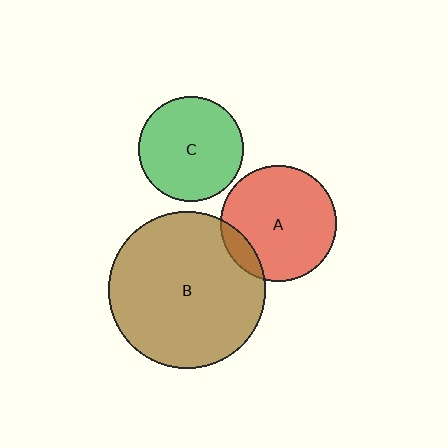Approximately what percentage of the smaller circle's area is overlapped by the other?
Approximately 10%.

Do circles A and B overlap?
Yes.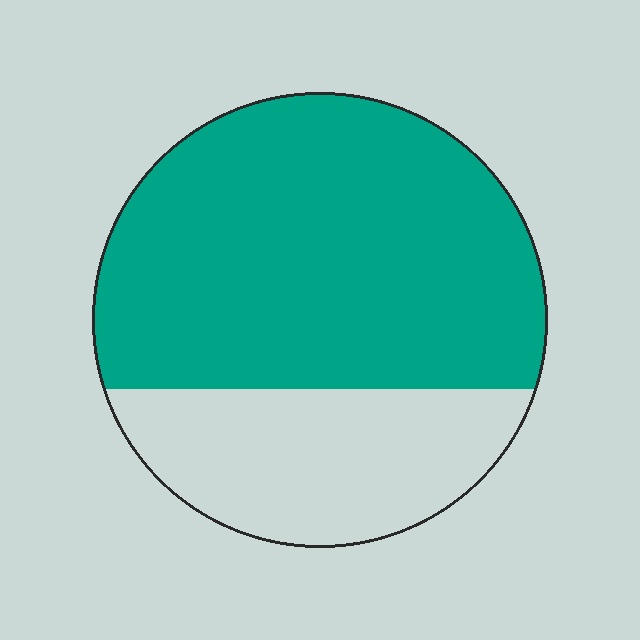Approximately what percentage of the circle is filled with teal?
Approximately 70%.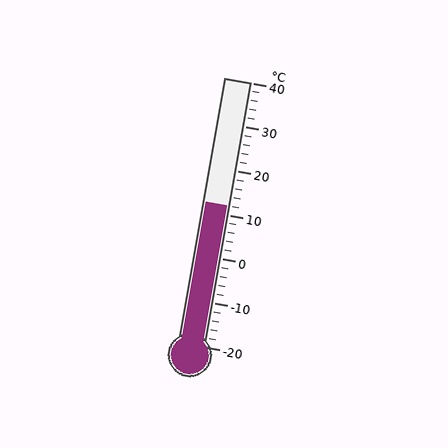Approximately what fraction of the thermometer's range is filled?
The thermometer is filled to approximately 55% of its range.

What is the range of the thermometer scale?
The thermometer scale ranges from -20°C to 40°C.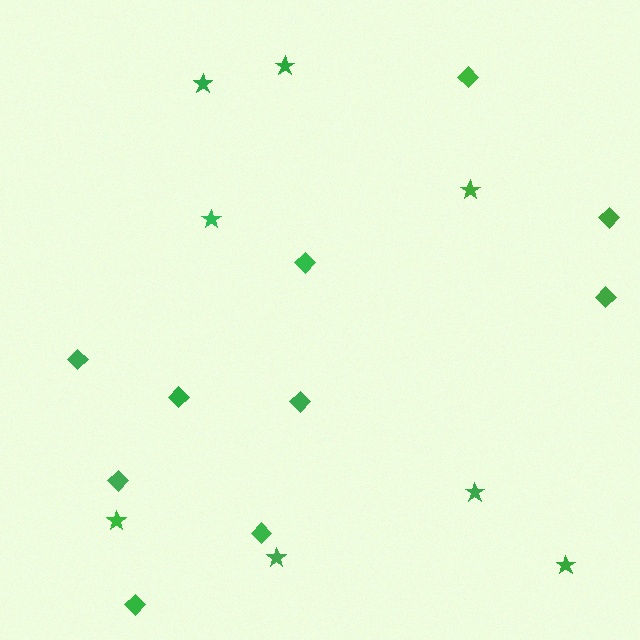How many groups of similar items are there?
There are 2 groups: one group of diamonds (10) and one group of stars (8).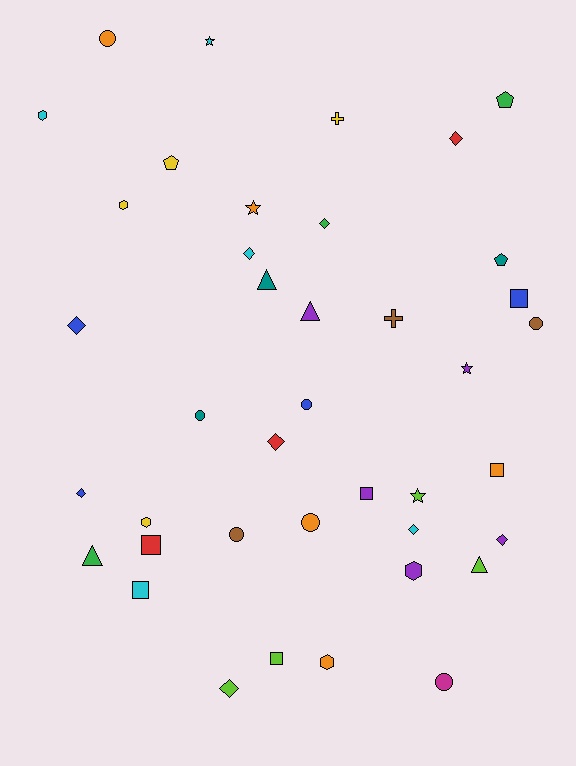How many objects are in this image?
There are 40 objects.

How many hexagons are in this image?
There are 5 hexagons.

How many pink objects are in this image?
There are no pink objects.